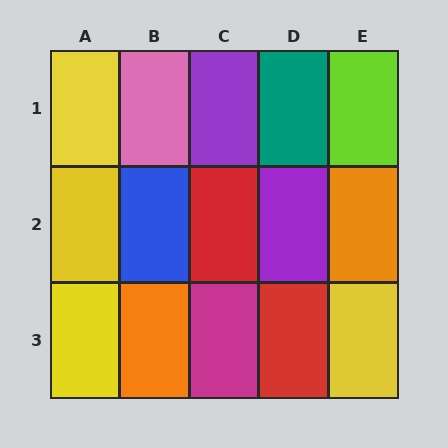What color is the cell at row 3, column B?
Orange.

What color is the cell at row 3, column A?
Yellow.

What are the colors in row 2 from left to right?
Yellow, blue, red, purple, orange.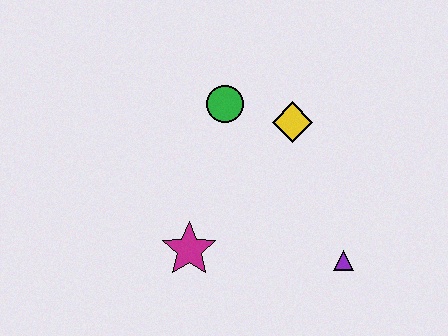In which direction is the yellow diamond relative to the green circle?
The yellow diamond is to the right of the green circle.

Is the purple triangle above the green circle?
No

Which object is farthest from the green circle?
The purple triangle is farthest from the green circle.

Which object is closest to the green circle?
The yellow diamond is closest to the green circle.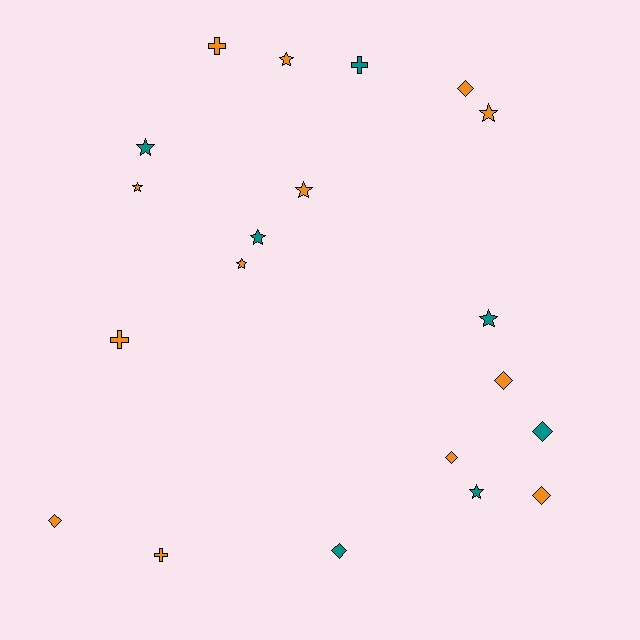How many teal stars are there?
There are 4 teal stars.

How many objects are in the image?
There are 20 objects.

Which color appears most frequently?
Orange, with 13 objects.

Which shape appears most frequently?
Star, with 9 objects.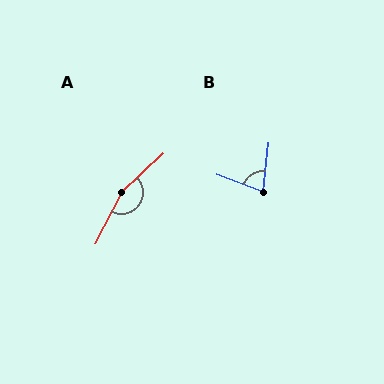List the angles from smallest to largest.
B (76°), A (160°).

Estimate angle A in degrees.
Approximately 160 degrees.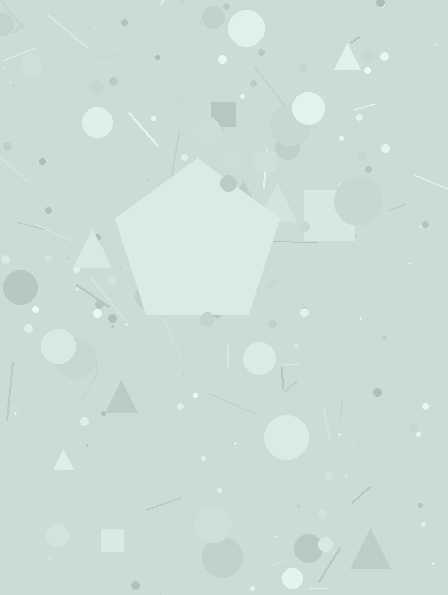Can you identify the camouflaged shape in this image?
The camouflaged shape is a pentagon.